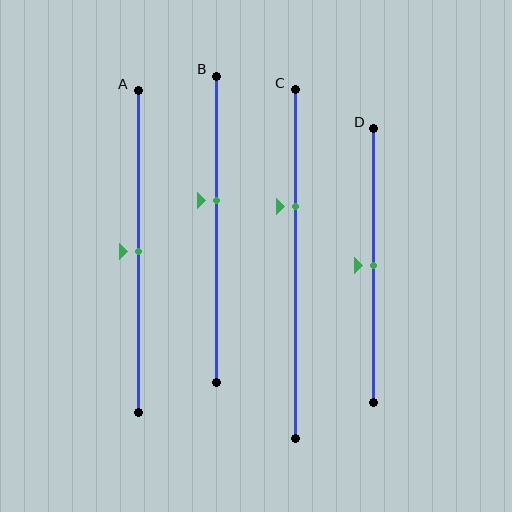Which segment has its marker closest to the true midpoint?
Segment A has its marker closest to the true midpoint.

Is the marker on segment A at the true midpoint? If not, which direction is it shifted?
Yes, the marker on segment A is at the true midpoint.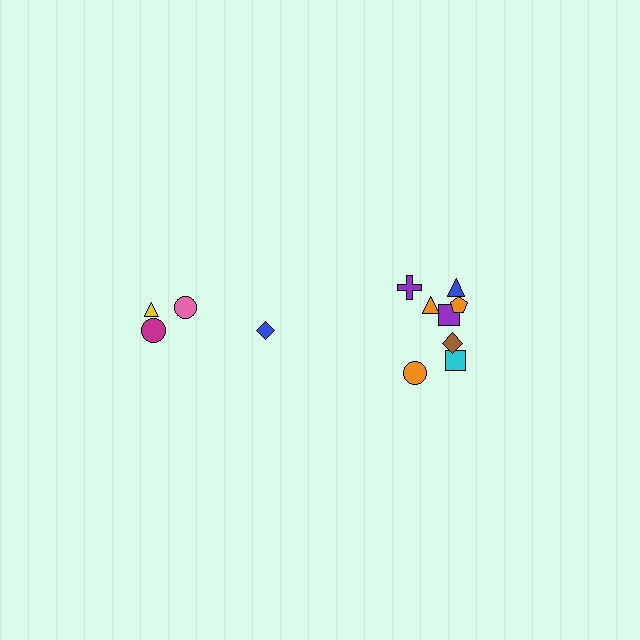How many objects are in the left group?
There are 4 objects.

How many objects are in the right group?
There are 8 objects.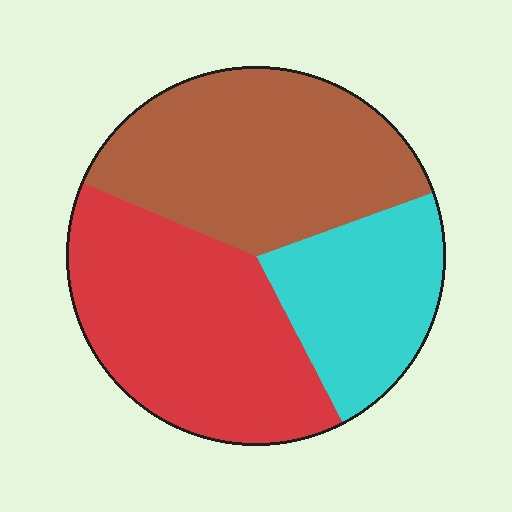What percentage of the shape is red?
Red takes up between a quarter and a half of the shape.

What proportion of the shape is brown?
Brown covers roughly 40% of the shape.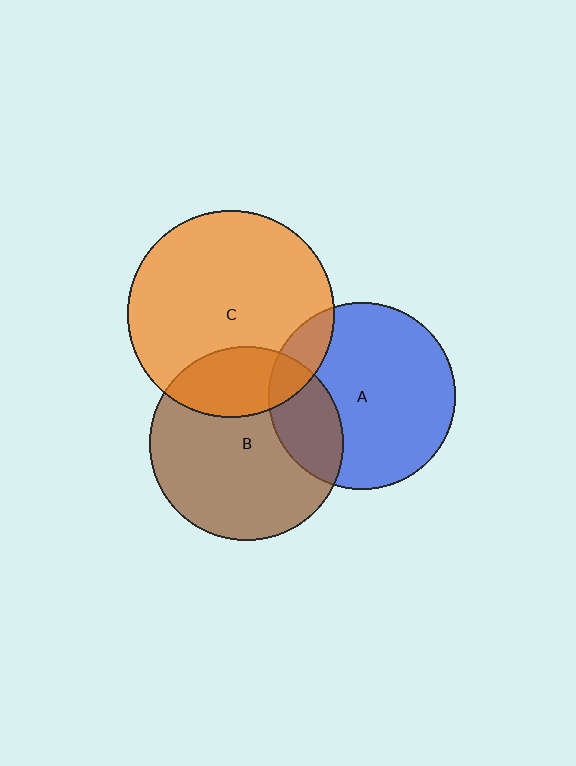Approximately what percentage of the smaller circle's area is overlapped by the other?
Approximately 15%.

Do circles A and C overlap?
Yes.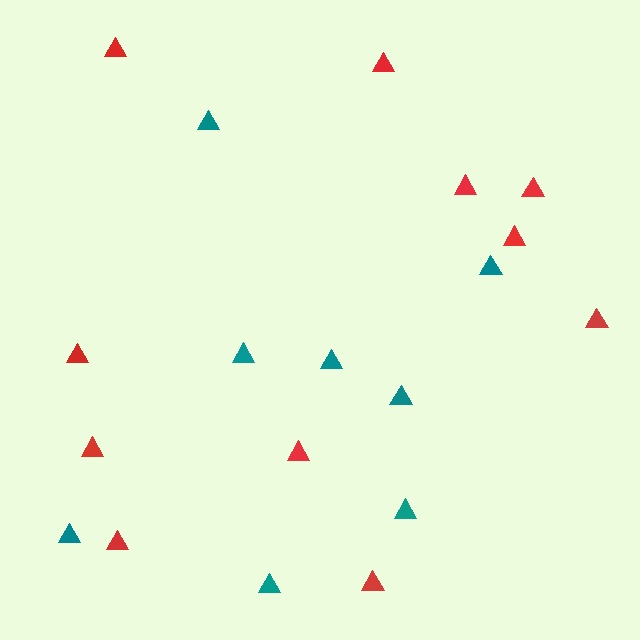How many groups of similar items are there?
There are 2 groups: one group of red triangles (11) and one group of teal triangles (8).